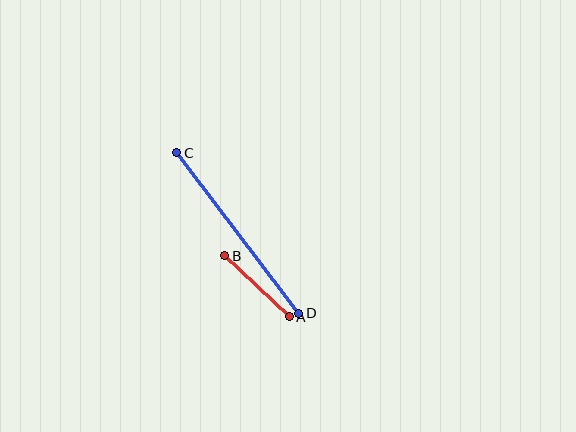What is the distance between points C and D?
The distance is approximately 201 pixels.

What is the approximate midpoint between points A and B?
The midpoint is at approximately (257, 286) pixels.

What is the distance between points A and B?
The distance is approximately 89 pixels.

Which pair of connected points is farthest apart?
Points C and D are farthest apart.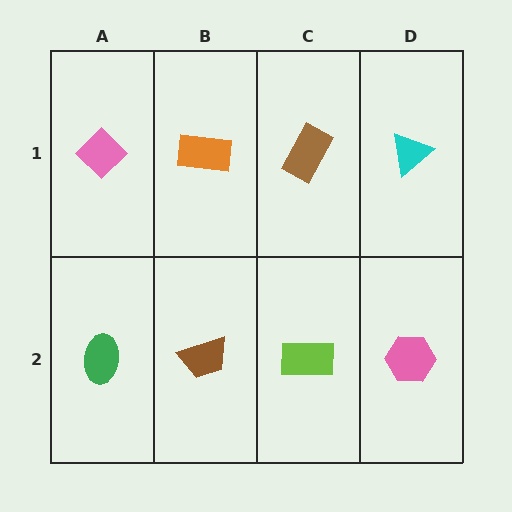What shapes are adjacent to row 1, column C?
A lime rectangle (row 2, column C), an orange rectangle (row 1, column B), a cyan triangle (row 1, column D).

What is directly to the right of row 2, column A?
A brown trapezoid.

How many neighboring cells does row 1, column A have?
2.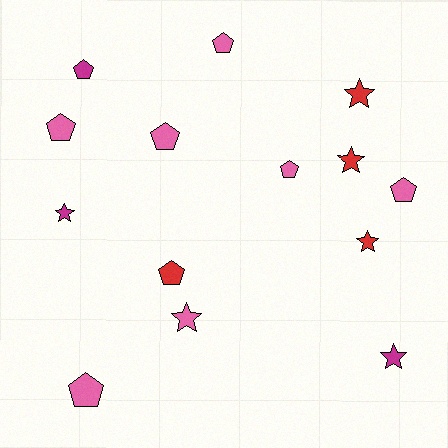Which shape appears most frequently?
Pentagon, with 8 objects.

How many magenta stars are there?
There are 2 magenta stars.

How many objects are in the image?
There are 14 objects.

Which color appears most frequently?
Pink, with 7 objects.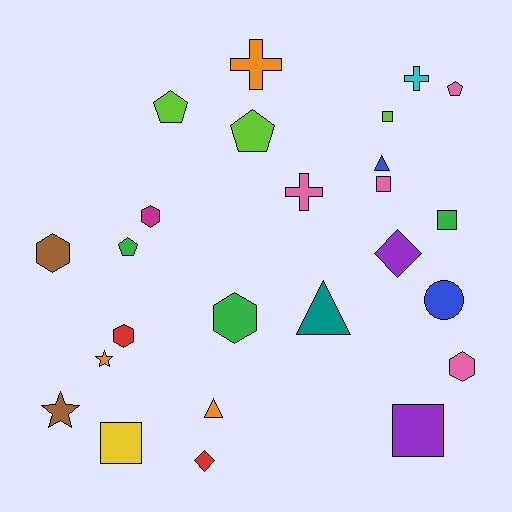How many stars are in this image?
There are 2 stars.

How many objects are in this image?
There are 25 objects.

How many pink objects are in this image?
There are 4 pink objects.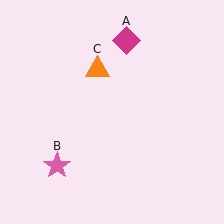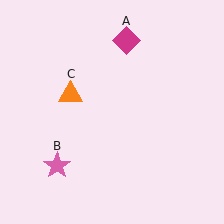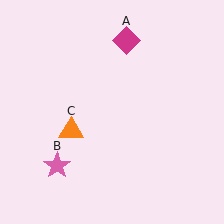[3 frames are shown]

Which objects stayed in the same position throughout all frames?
Magenta diamond (object A) and pink star (object B) remained stationary.